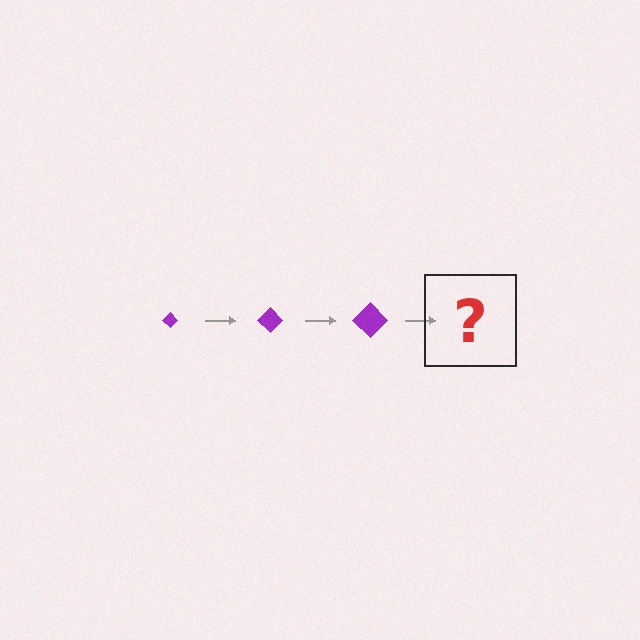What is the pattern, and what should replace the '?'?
The pattern is that the diamond gets progressively larger each step. The '?' should be a purple diamond, larger than the previous one.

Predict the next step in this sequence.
The next step is a purple diamond, larger than the previous one.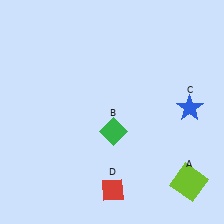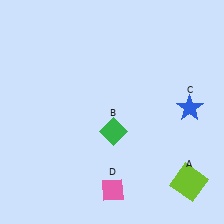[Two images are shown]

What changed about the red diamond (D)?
In Image 1, D is red. In Image 2, it changed to pink.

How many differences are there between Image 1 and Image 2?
There is 1 difference between the two images.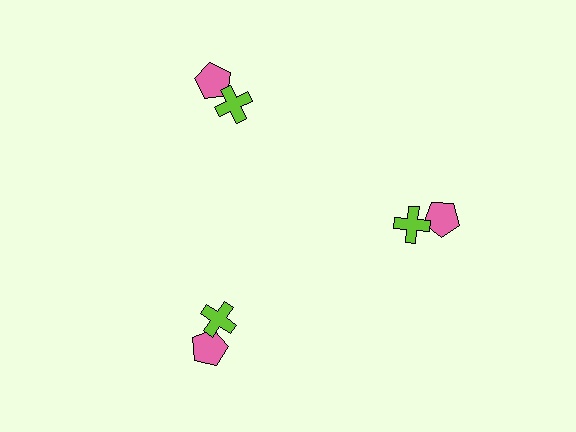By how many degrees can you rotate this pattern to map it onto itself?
The pattern maps onto itself every 120 degrees of rotation.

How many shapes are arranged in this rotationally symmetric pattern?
There are 6 shapes, arranged in 3 groups of 2.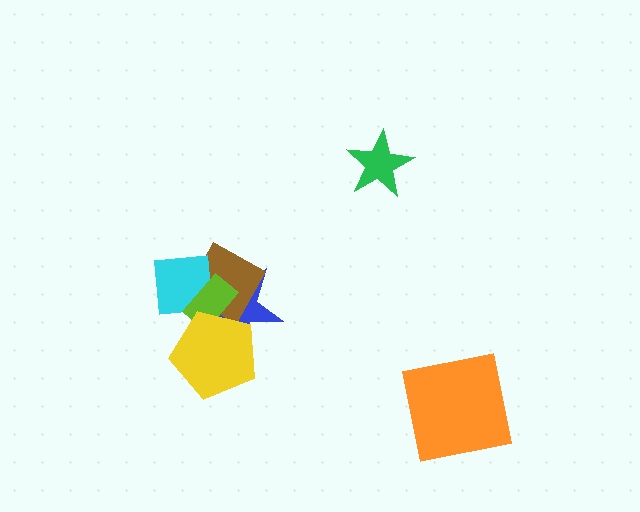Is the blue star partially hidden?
Yes, it is partially covered by another shape.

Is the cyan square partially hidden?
Yes, it is partially covered by another shape.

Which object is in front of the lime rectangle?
The yellow pentagon is in front of the lime rectangle.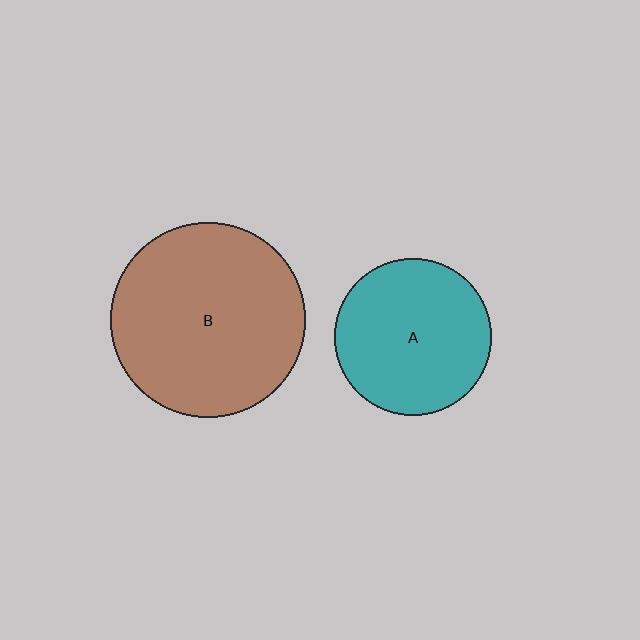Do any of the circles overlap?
No, none of the circles overlap.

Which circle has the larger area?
Circle B (brown).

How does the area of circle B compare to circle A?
Approximately 1.5 times.